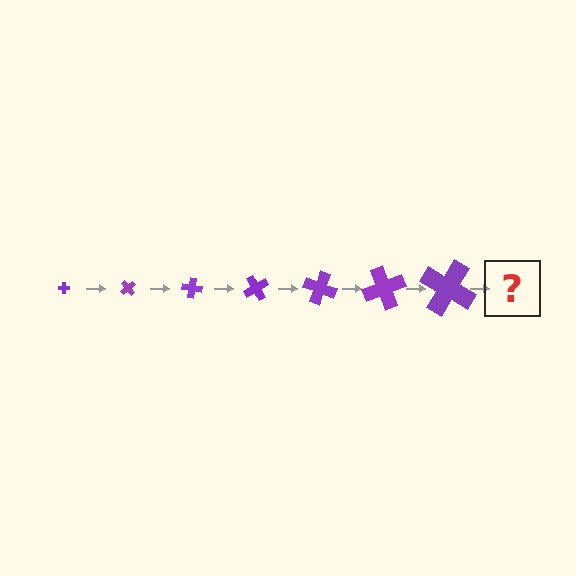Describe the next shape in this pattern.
It should be a cross, larger than the previous one and rotated 350 degrees from the start.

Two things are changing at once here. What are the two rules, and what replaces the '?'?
The two rules are that the cross grows larger each step and it rotates 50 degrees each step. The '?' should be a cross, larger than the previous one and rotated 350 degrees from the start.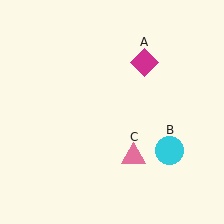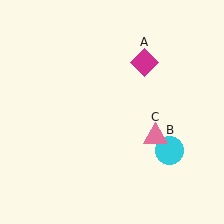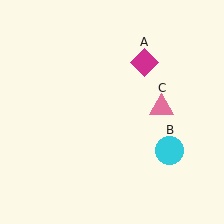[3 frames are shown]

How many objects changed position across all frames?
1 object changed position: pink triangle (object C).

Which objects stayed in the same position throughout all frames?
Magenta diamond (object A) and cyan circle (object B) remained stationary.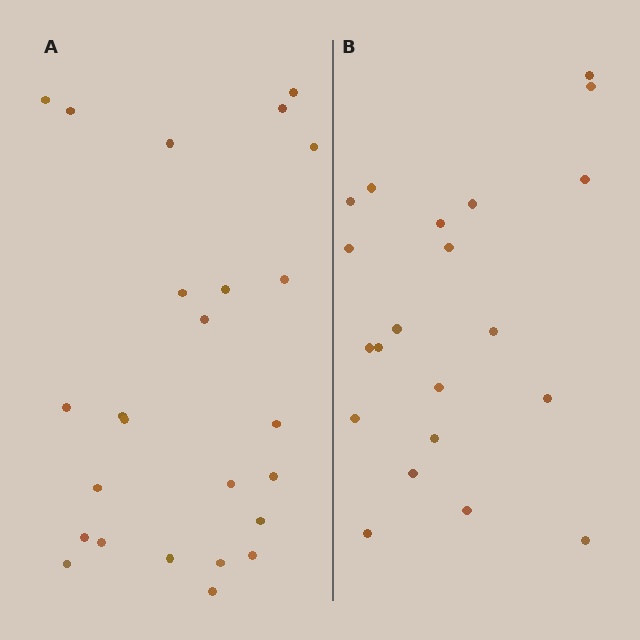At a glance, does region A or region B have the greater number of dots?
Region A (the left region) has more dots.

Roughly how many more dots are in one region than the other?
Region A has about 4 more dots than region B.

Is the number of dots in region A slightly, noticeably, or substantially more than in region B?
Region A has only slightly more — the two regions are fairly close. The ratio is roughly 1.2 to 1.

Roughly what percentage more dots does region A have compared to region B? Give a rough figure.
About 20% more.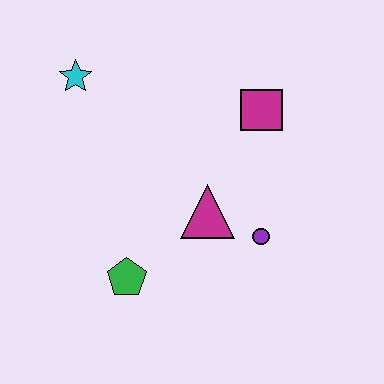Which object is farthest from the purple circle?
The cyan star is farthest from the purple circle.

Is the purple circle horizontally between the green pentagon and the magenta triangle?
No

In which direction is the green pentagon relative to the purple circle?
The green pentagon is to the left of the purple circle.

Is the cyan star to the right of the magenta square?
No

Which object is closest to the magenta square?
The magenta triangle is closest to the magenta square.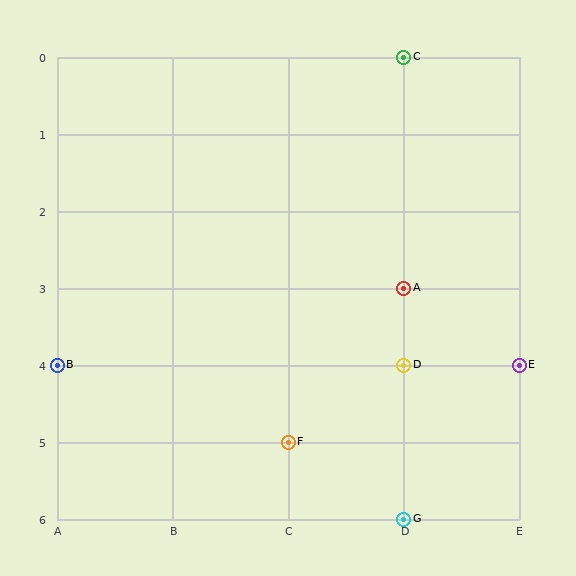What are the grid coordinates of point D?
Point D is at grid coordinates (D, 4).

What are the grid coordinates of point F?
Point F is at grid coordinates (C, 5).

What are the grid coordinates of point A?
Point A is at grid coordinates (D, 3).